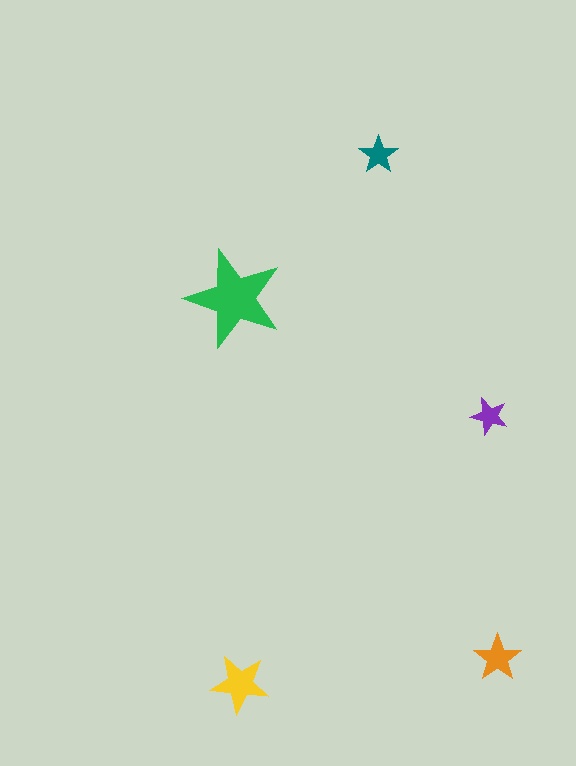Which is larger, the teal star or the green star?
The green one.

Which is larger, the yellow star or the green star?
The green one.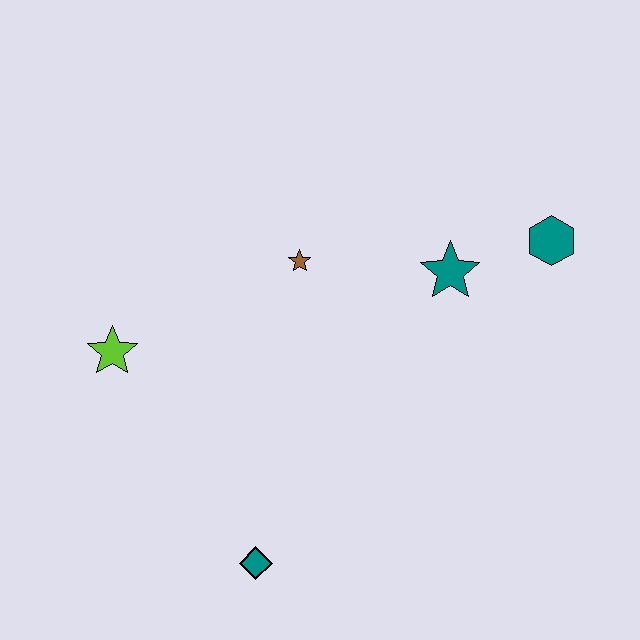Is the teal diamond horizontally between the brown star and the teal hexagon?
No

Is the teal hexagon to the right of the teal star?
Yes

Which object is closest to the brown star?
The teal star is closest to the brown star.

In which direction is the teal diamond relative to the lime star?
The teal diamond is below the lime star.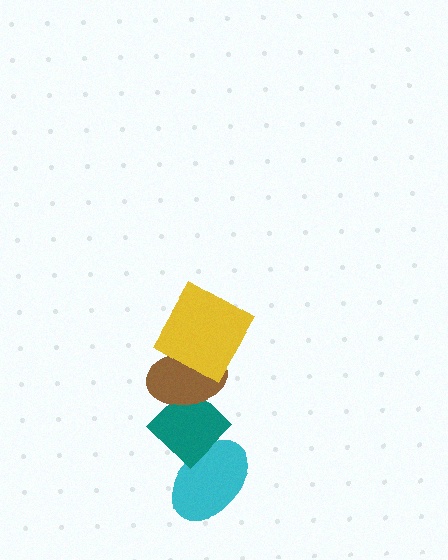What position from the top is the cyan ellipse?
The cyan ellipse is 4th from the top.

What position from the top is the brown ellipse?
The brown ellipse is 2nd from the top.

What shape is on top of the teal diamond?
The brown ellipse is on top of the teal diamond.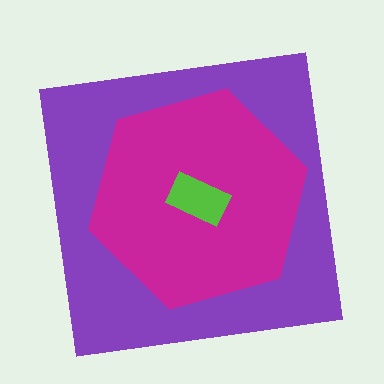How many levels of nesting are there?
3.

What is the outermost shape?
The purple square.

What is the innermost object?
The lime rectangle.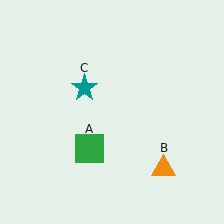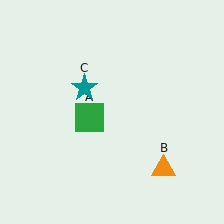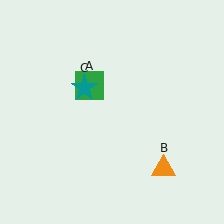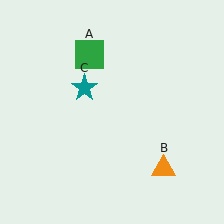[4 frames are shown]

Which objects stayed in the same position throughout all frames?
Orange triangle (object B) and teal star (object C) remained stationary.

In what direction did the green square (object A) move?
The green square (object A) moved up.